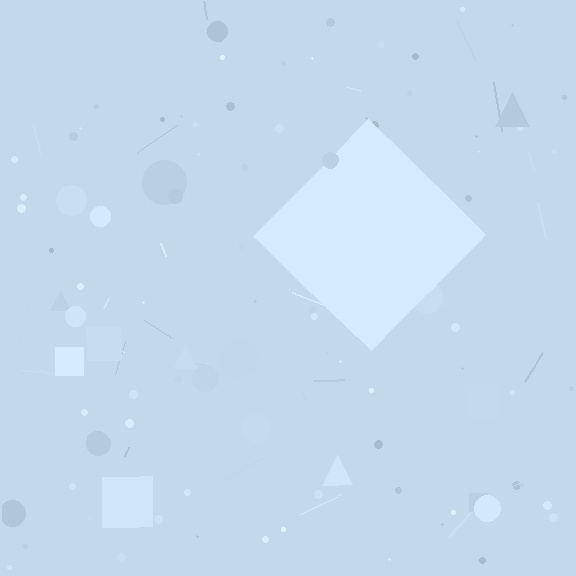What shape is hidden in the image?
A diamond is hidden in the image.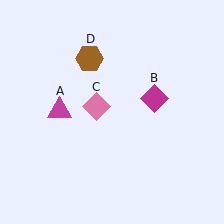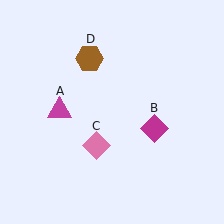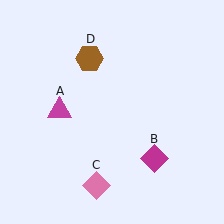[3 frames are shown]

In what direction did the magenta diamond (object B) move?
The magenta diamond (object B) moved down.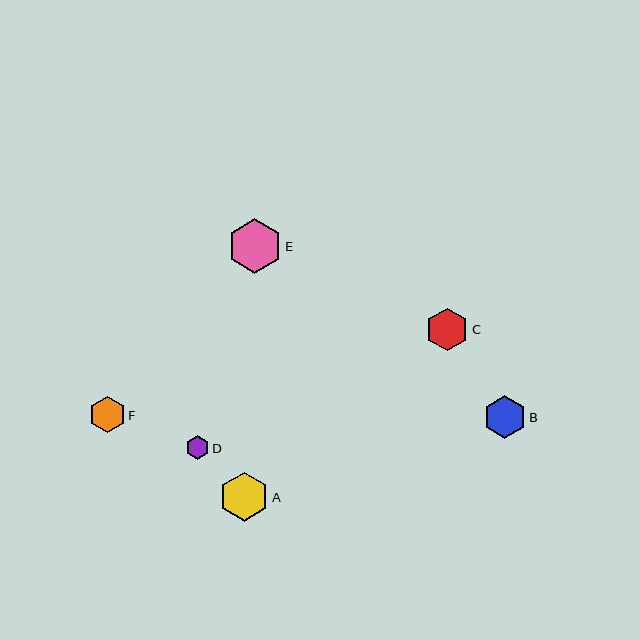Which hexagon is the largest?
Hexagon E is the largest with a size of approximately 55 pixels.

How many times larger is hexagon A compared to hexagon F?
Hexagon A is approximately 1.4 times the size of hexagon F.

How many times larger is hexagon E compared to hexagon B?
Hexagon E is approximately 1.3 times the size of hexagon B.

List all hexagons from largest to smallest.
From largest to smallest: E, A, C, B, F, D.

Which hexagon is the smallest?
Hexagon D is the smallest with a size of approximately 23 pixels.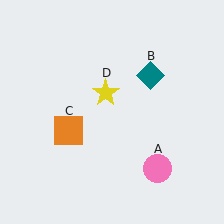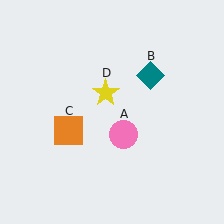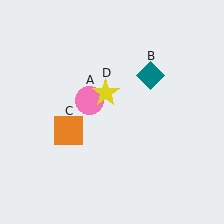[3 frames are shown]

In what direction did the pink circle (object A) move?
The pink circle (object A) moved up and to the left.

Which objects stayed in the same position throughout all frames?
Teal diamond (object B) and orange square (object C) and yellow star (object D) remained stationary.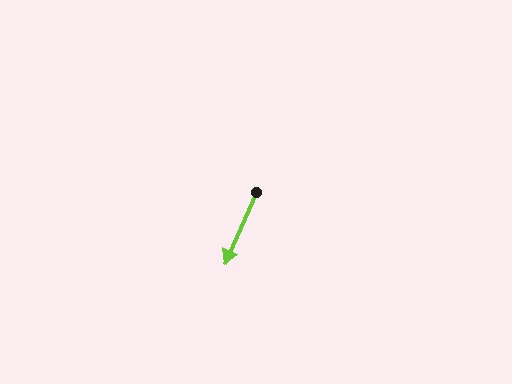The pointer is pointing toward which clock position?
Roughly 7 o'clock.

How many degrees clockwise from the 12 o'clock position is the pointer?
Approximately 204 degrees.